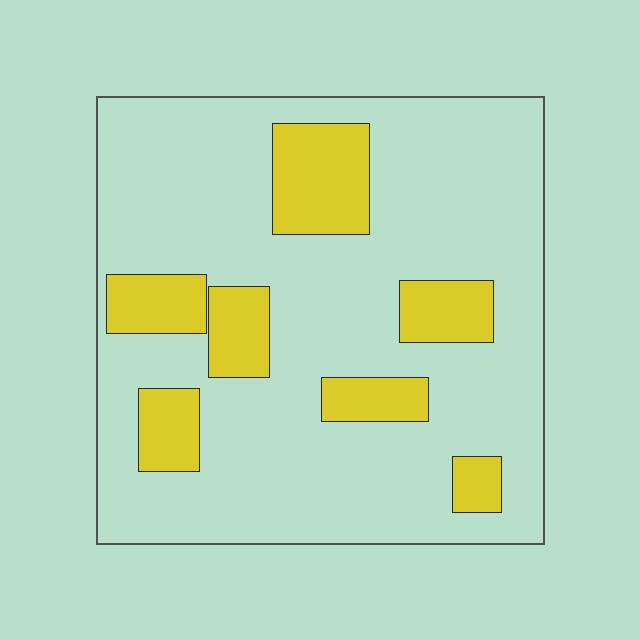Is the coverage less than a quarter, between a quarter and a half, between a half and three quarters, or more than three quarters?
Less than a quarter.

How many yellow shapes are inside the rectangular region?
7.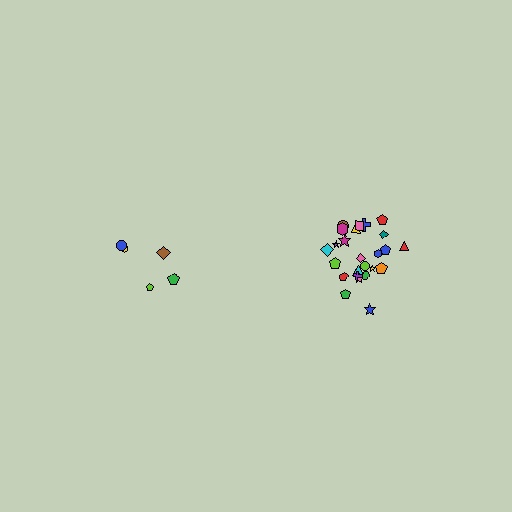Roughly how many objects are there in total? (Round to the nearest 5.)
Roughly 30 objects in total.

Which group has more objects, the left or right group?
The right group.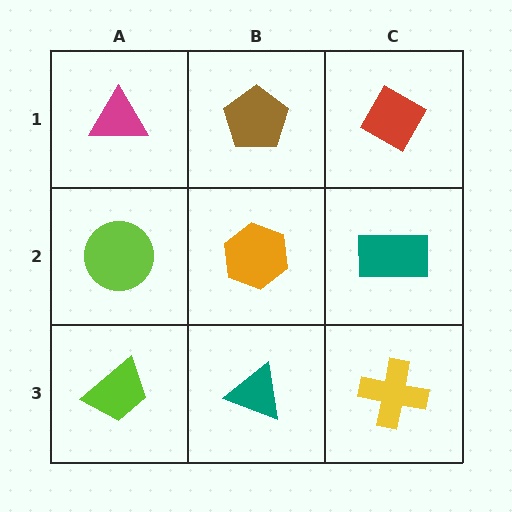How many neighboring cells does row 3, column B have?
3.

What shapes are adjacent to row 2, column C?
A red diamond (row 1, column C), a yellow cross (row 3, column C), an orange hexagon (row 2, column B).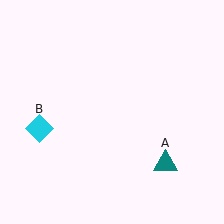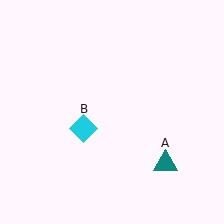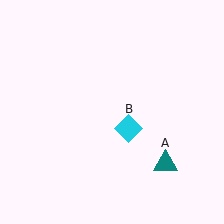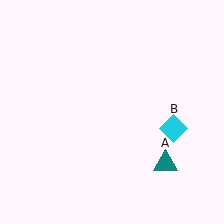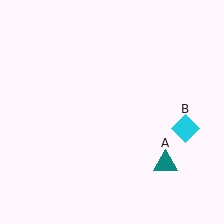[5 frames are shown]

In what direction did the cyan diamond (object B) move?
The cyan diamond (object B) moved right.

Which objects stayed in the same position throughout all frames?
Teal triangle (object A) remained stationary.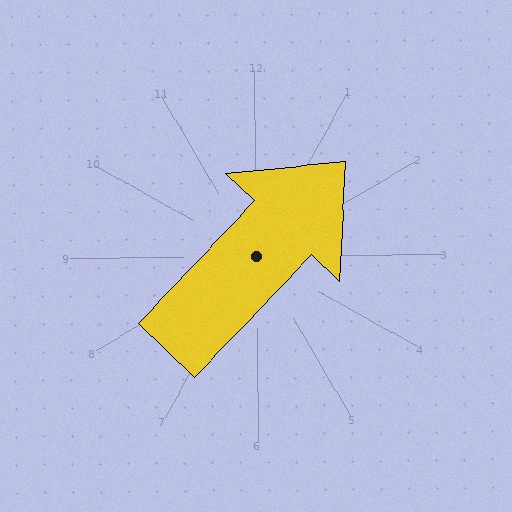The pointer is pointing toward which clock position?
Roughly 1 o'clock.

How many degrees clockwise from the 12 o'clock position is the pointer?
Approximately 44 degrees.